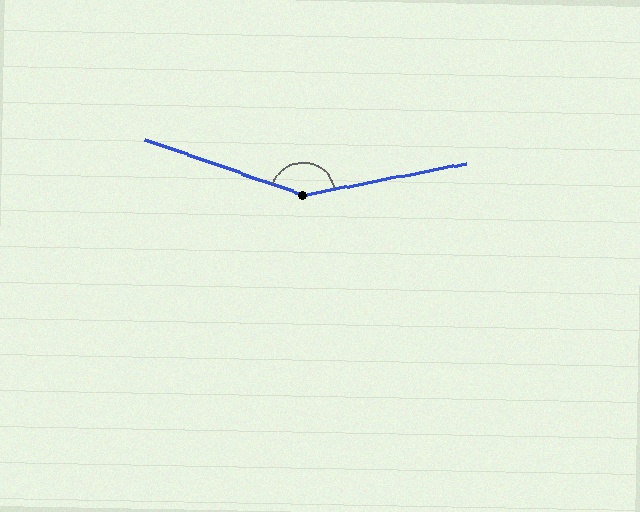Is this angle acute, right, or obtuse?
It is obtuse.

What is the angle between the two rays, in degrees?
Approximately 150 degrees.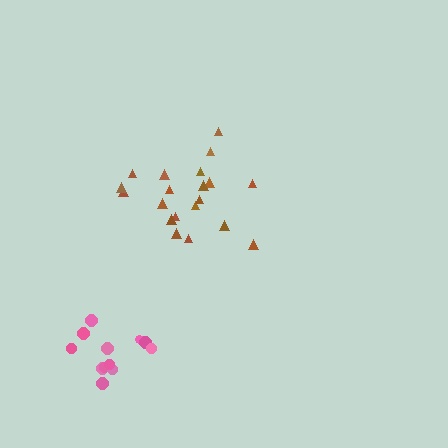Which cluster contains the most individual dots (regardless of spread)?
Brown (20).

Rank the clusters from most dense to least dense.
pink, brown.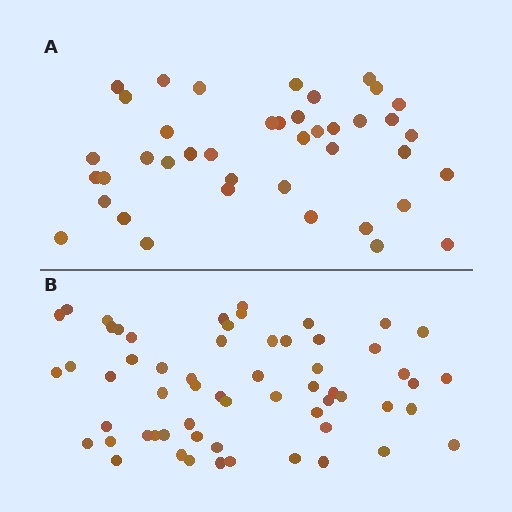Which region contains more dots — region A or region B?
Region B (the bottom region) has more dots.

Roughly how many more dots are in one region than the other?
Region B has approximately 20 more dots than region A.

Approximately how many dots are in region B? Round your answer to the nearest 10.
About 60 dots.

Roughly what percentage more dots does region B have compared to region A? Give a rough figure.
About 45% more.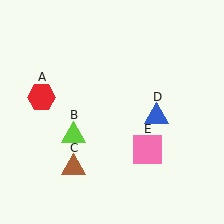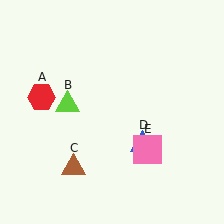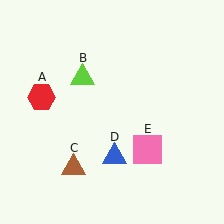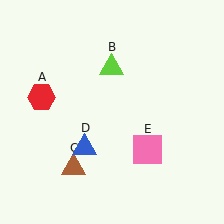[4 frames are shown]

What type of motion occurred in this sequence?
The lime triangle (object B), blue triangle (object D) rotated clockwise around the center of the scene.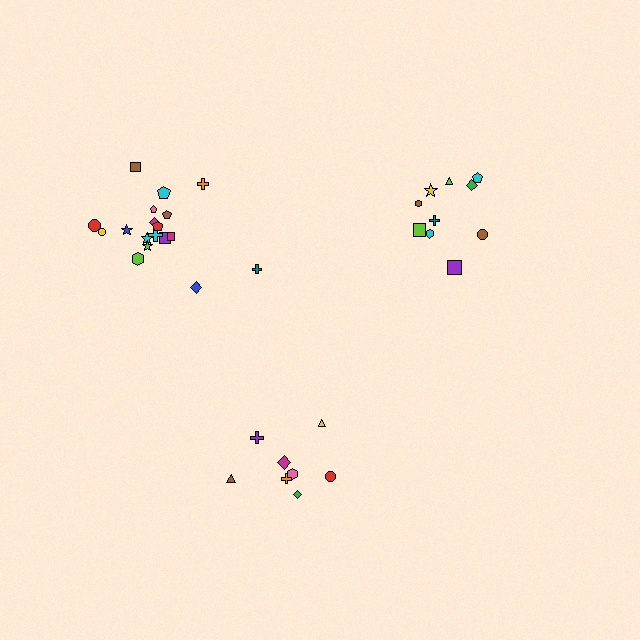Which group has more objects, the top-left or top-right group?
The top-left group.